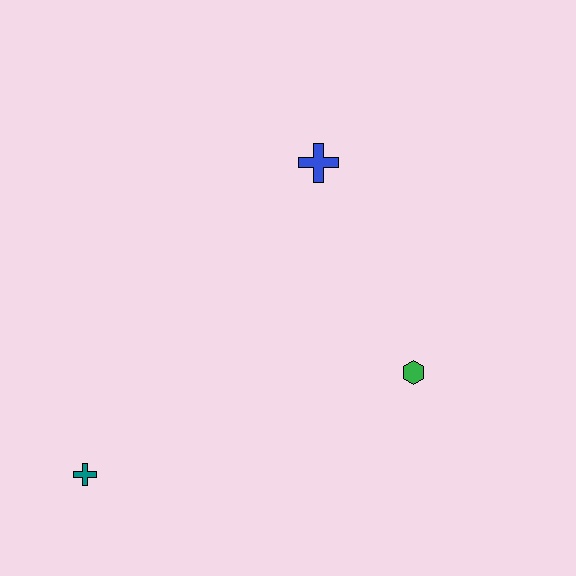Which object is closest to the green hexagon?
The blue cross is closest to the green hexagon.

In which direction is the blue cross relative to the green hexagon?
The blue cross is above the green hexagon.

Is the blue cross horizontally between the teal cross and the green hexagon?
Yes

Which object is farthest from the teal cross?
The blue cross is farthest from the teal cross.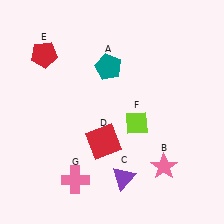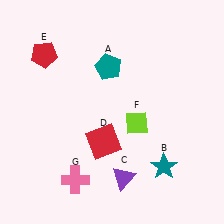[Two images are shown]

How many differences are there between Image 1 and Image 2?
There is 1 difference between the two images.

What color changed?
The star (B) changed from pink in Image 1 to teal in Image 2.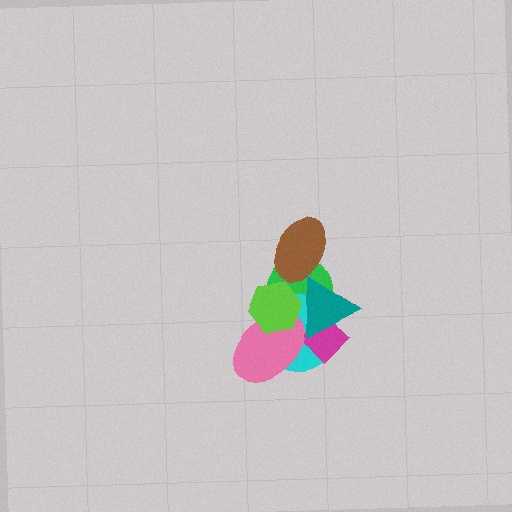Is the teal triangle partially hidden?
No, no other shape covers it.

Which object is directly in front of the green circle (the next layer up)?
The cyan circle is directly in front of the green circle.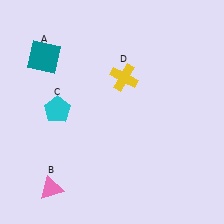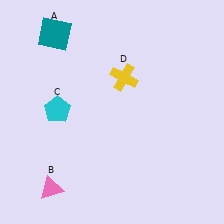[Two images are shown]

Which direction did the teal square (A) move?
The teal square (A) moved up.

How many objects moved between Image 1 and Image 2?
1 object moved between the two images.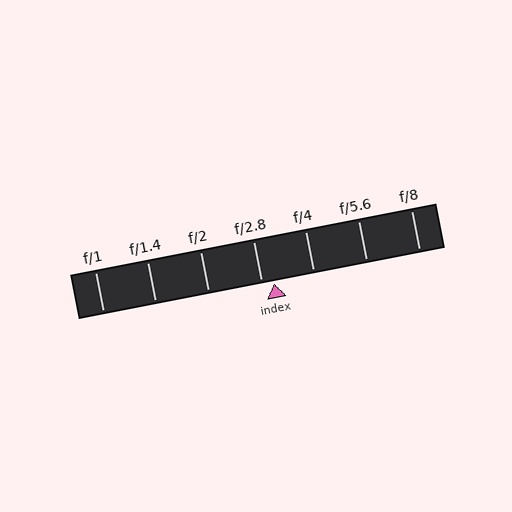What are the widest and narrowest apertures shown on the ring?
The widest aperture shown is f/1 and the narrowest is f/8.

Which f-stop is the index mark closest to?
The index mark is closest to f/2.8.